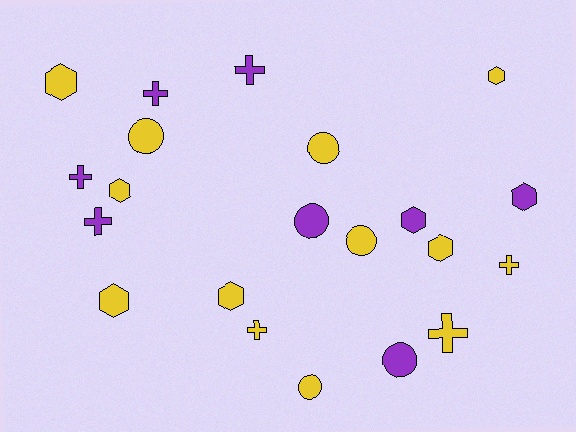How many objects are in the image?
There are 21 objects.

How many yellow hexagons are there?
There are 6 yellow hexagons.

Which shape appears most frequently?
Hexagon, with 8 objects.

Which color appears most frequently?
Yellow, with 13 objects.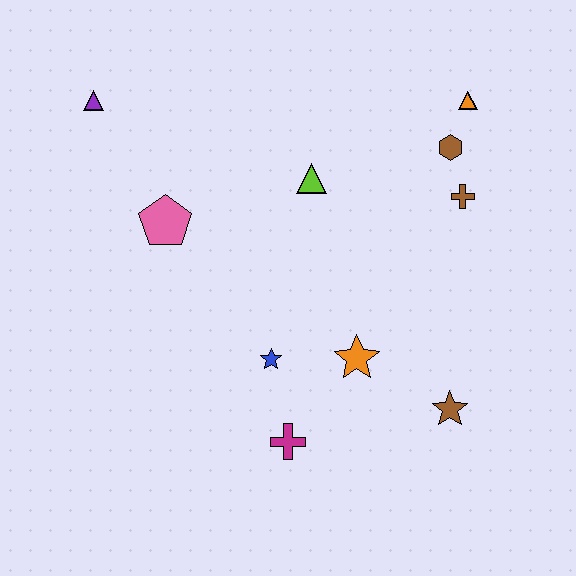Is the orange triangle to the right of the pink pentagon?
Yes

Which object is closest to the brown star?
The orange star is closest to the brown star.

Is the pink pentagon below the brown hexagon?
Yes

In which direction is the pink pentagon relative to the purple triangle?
The pink pentagon is below the purple triangle.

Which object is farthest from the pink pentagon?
The brown star is farthest from the pink pentagon.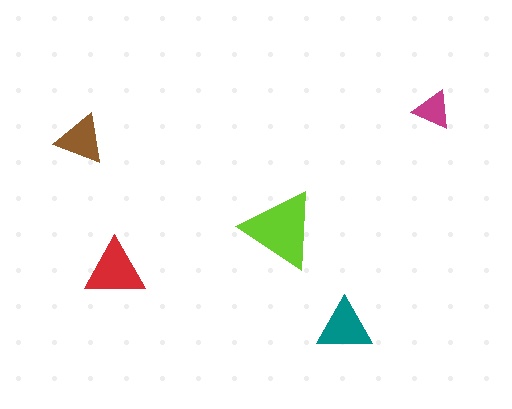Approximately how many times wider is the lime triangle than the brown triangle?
About 1.5 times wider.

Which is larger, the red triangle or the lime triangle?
The lime one.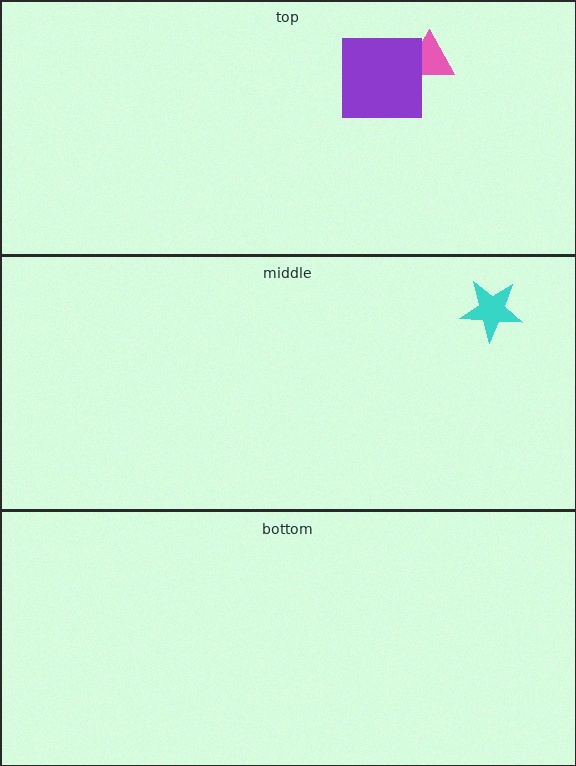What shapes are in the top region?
The pink triangle, the purple square.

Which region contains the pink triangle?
The top region.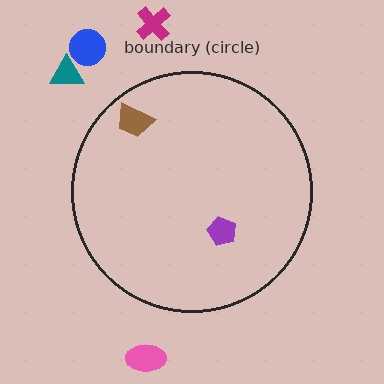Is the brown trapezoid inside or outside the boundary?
Inside.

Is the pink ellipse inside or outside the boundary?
Outside.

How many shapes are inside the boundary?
2 inside, 4 outside.